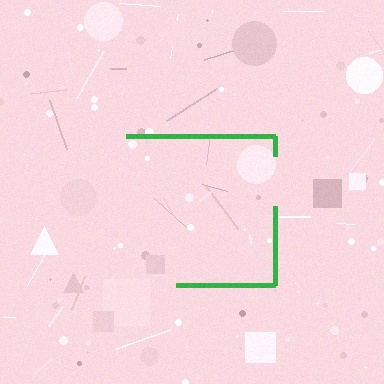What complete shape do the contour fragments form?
The contour fragments form a square.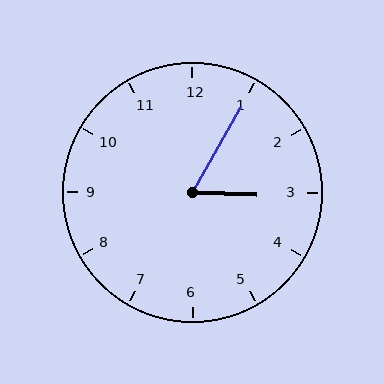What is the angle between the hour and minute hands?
Approximately 62 degrees.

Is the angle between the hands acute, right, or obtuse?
It is acute.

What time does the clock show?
3:05.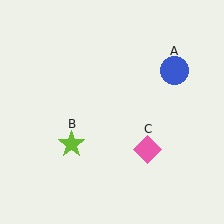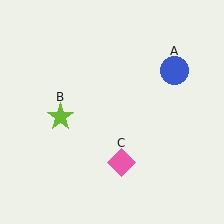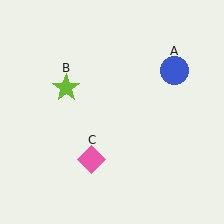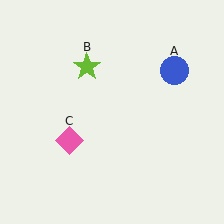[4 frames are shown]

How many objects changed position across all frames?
2 objects changed position: lime star (object B), pink diamond (object C).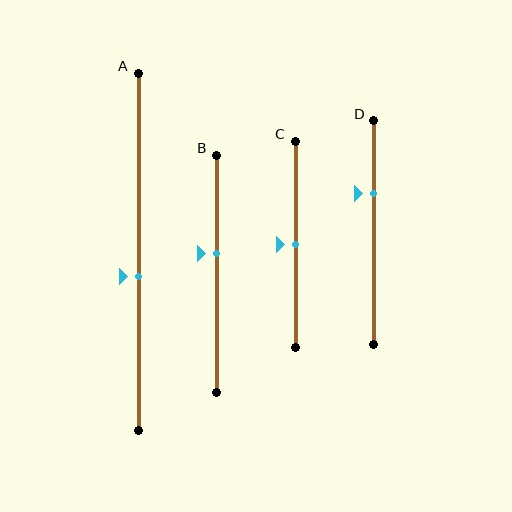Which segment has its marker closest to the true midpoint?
Segment C has its marker closest to the true midpoint.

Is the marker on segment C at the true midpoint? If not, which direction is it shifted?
Yes, the marker on segment C is at the true midpoint.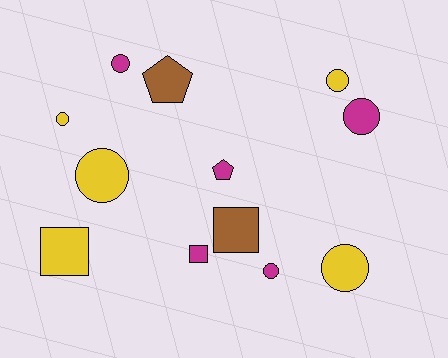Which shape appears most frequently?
Circle, with 7 objects.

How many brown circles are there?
There are no brown circles.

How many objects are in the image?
There are 12 objects.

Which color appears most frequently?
Yellow, with 5 objects.